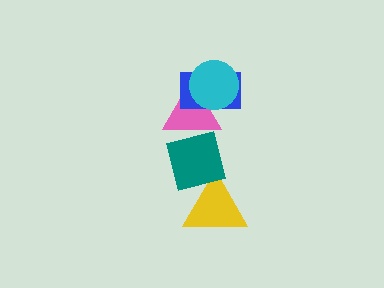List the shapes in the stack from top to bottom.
From top to bottom: the cyan circle, the blue rectangle, the pink triangle, the teal square, the yellow triangle.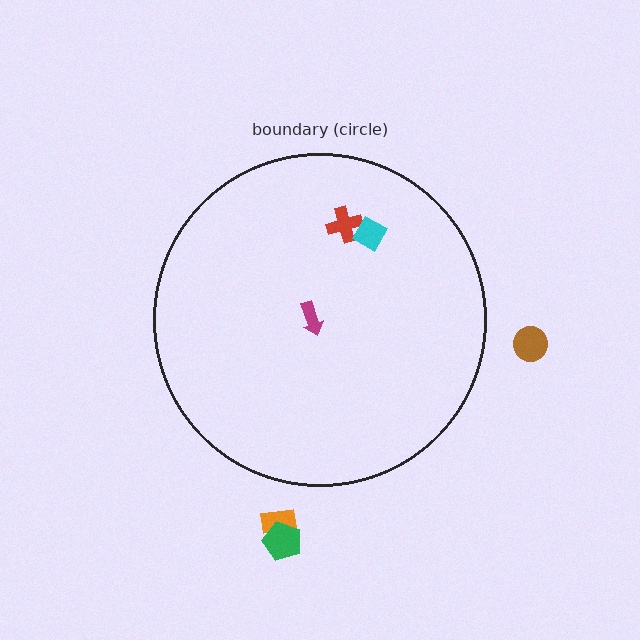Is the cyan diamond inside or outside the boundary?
Inside.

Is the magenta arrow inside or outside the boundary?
Inside.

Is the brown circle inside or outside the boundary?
Outside.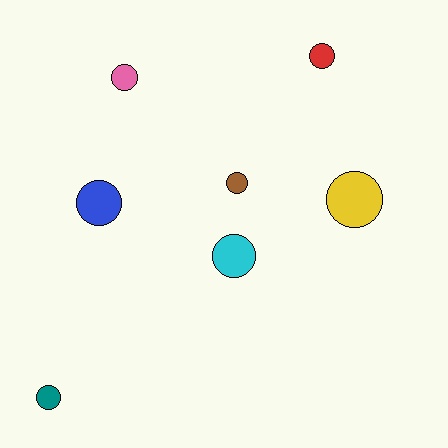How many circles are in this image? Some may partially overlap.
There are 7 circles.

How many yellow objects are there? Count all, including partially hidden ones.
There is 1 yellow object.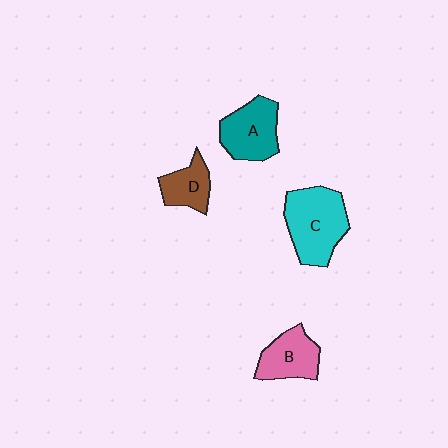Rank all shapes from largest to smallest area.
From largest to smallest: C (cyan), A (teal), B (pink), D (brown).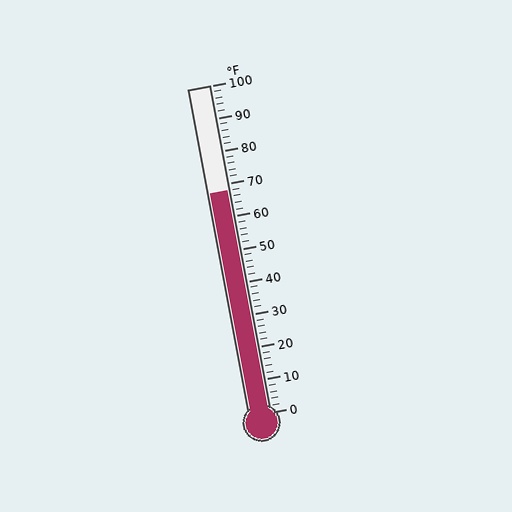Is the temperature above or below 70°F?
The temperature is below 70°F.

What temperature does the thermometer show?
The thermometer shows approximately 68°F.